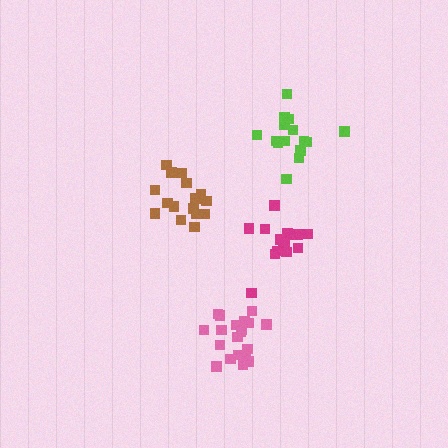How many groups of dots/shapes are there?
There are 4 groups.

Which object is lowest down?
The pink cluster is bottommost.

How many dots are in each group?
Group 1: 18 dots, Group 2: 15 dots, Group 3: 21 dots, Group 4: 15 dots (69 total).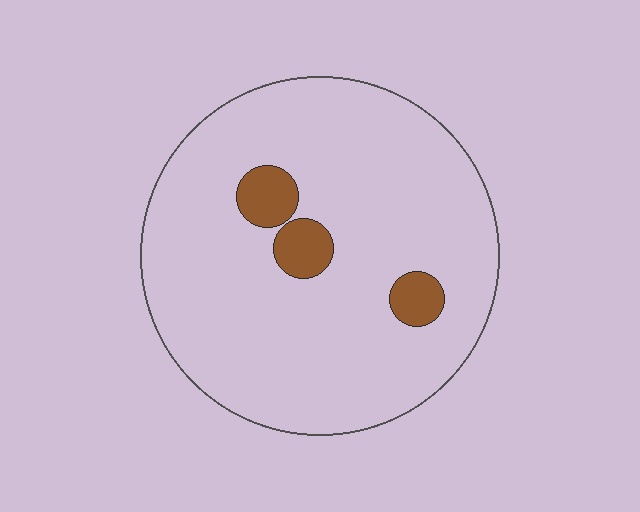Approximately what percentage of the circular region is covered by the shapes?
Approximately 10%.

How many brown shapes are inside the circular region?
3.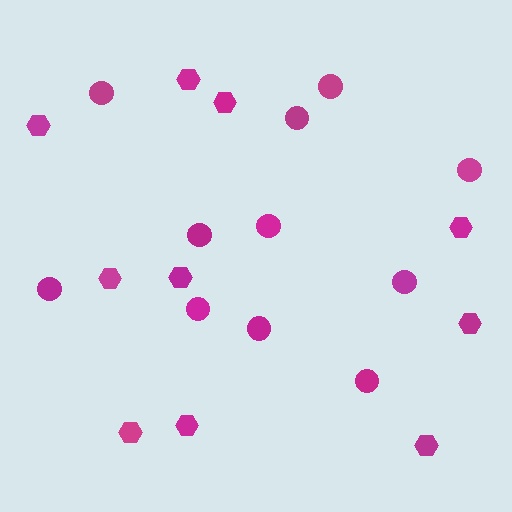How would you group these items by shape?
There are 2 groups: one group of circles (11) and one group of hexagons (10).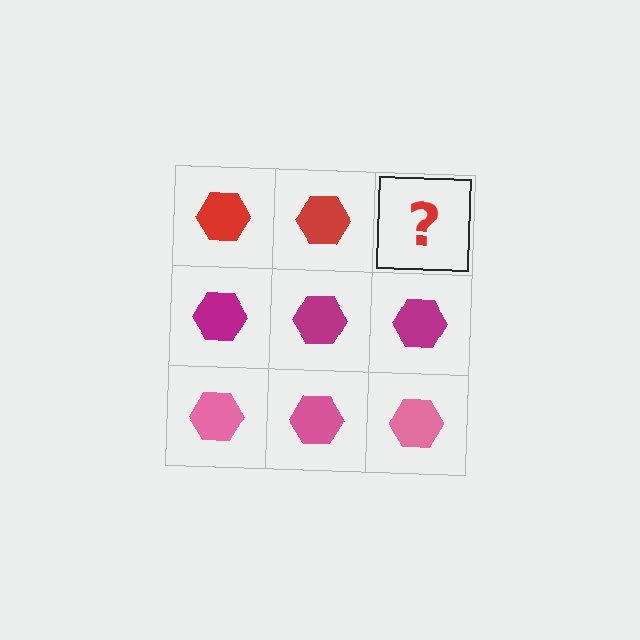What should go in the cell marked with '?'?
The missing cell should contain a red hexagon.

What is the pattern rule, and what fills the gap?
The rule is that each row has a consistent color. The gap should be filled with a red hexagon.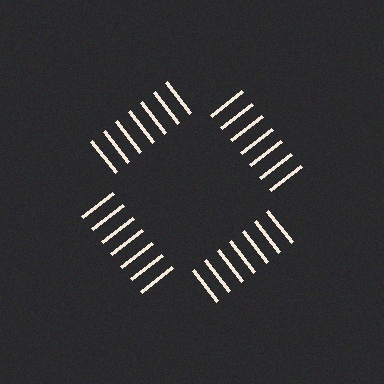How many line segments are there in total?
28 — 7 along each of the 4 edges.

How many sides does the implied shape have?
4 sides — the line-ends trace a square.